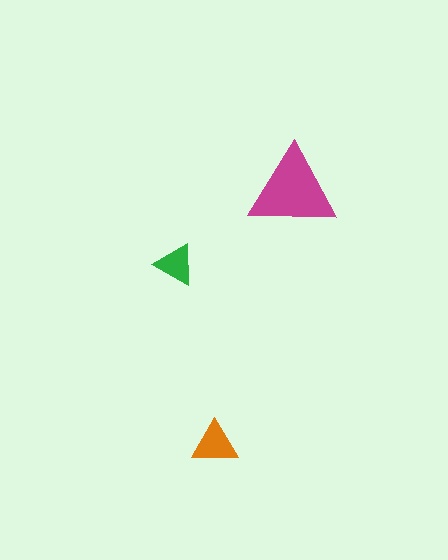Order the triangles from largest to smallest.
the magenta one, the orange one, the green one.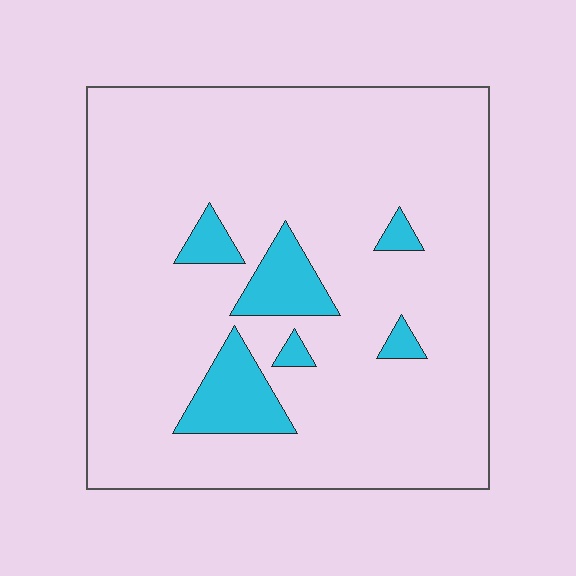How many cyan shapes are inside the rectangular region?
6.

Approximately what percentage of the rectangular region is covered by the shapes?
Approximately 10%.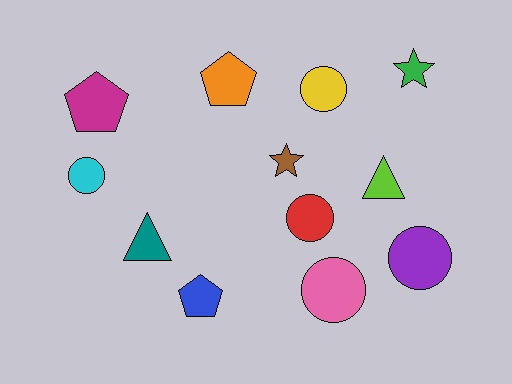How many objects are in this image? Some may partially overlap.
There are 12 objects.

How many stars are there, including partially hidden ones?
There are 2 stars.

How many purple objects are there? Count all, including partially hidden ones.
There is 1 purple object.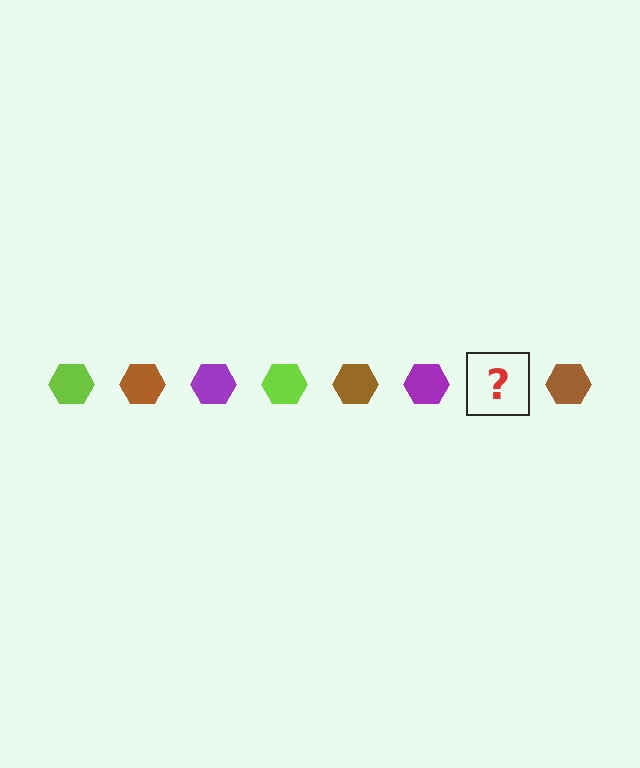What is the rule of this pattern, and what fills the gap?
The rule is that the pattern cycles through lime, brown, purple hexagons. The gap should be filled with a lime hexagon.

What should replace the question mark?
The question mark should be replaced with a lime hexagon.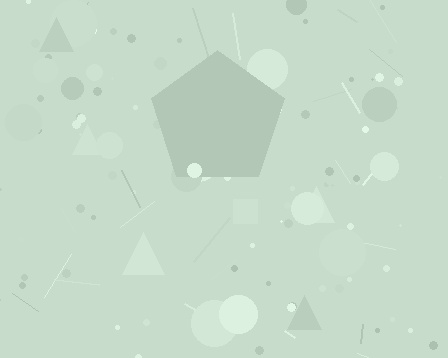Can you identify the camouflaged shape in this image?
The camouflaged shape is a pentagon.